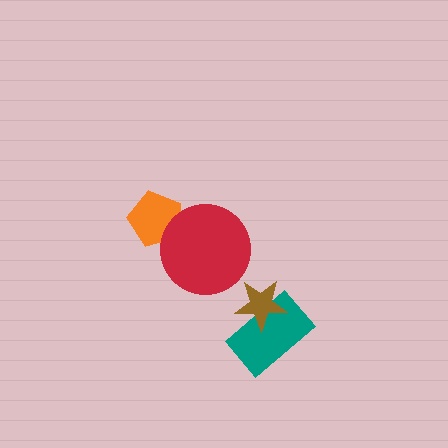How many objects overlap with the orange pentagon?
1 object overlaps with the orange pentagon.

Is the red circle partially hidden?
No, no other shape covers it.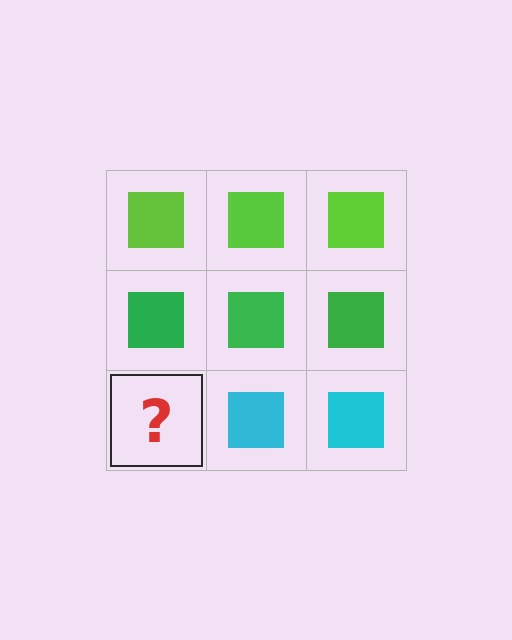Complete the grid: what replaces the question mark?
The question mark should be replaced with a cyan square.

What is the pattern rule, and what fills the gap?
The rule is that each row has a consistent color. The gap should be filled with a cyan square.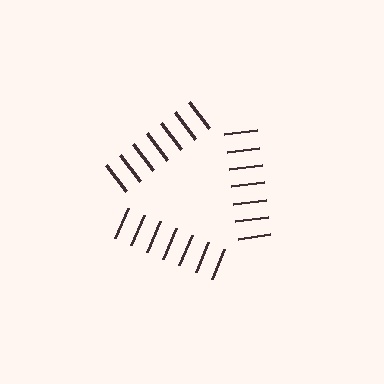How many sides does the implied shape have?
3 sides — the line-ends trace a triangle.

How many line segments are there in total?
21 — 7 along each of the 3 edges.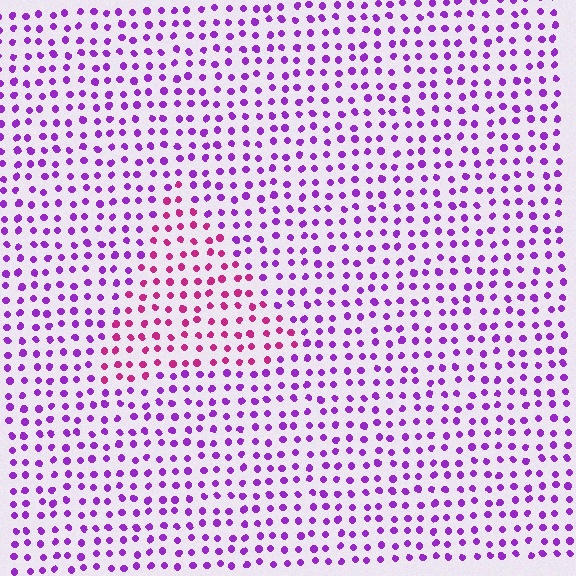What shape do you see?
I see a triangle.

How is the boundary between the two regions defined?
The boundary is defined purely by a slight shift in hue (about 42 degrees). Spacing, size, and orientation are identical on both sides.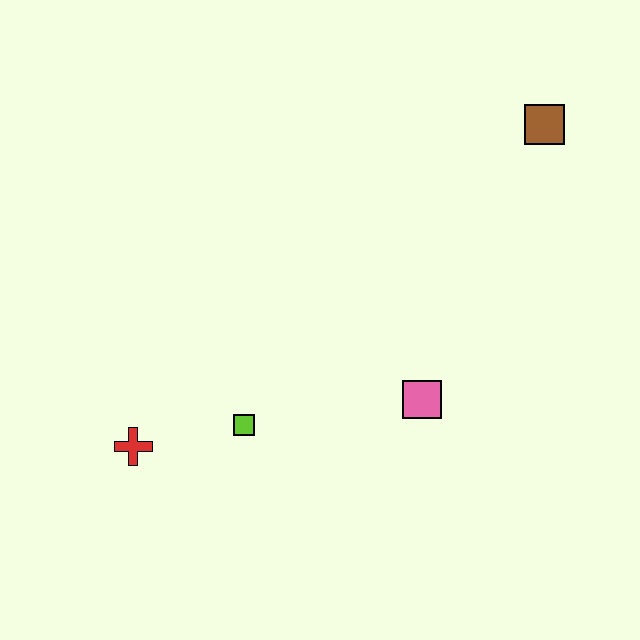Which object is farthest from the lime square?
The brown square is farthest from the lime square.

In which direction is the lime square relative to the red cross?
The lime square is to the right of the red cross.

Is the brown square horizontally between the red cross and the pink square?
No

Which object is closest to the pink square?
The lime square is closest to the pink square.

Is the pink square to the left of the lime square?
No